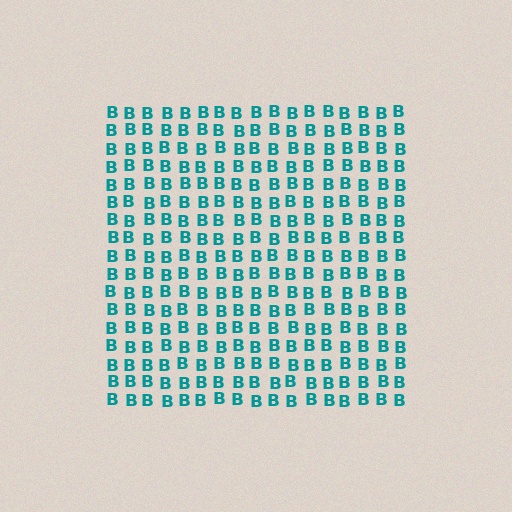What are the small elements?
The small elements are letter B's.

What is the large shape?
The large shape is a square.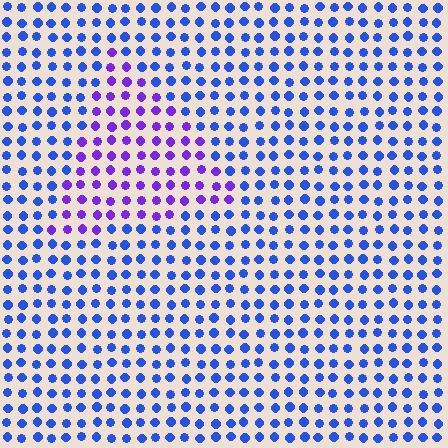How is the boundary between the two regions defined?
The boundary is defined purely by a slight shift in hue (about 42 degrees). Spacing, size, and orientation are identical on both sides.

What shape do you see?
I see a triangle.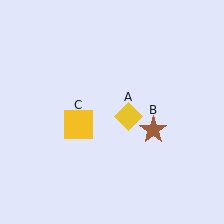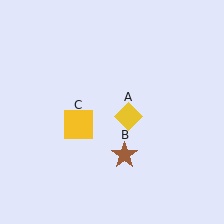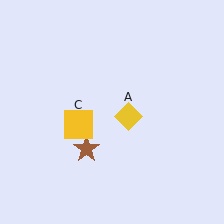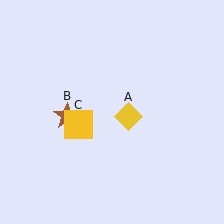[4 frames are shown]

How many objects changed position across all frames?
1 object changed position: brown star (object B).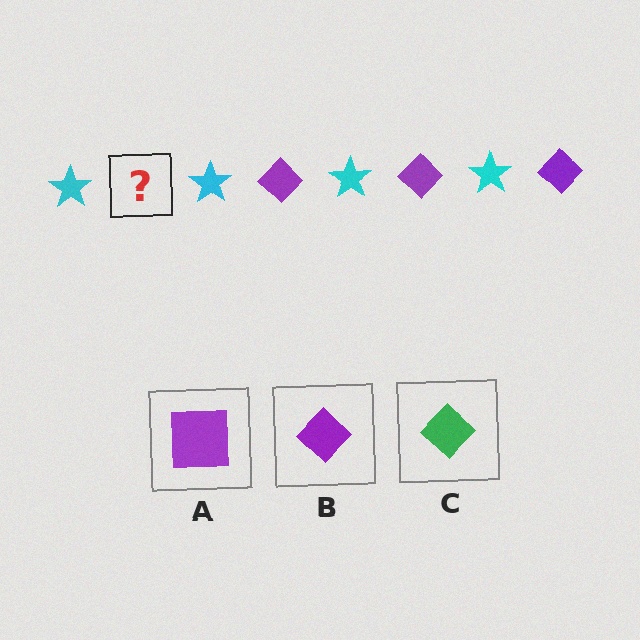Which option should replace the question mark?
Option B.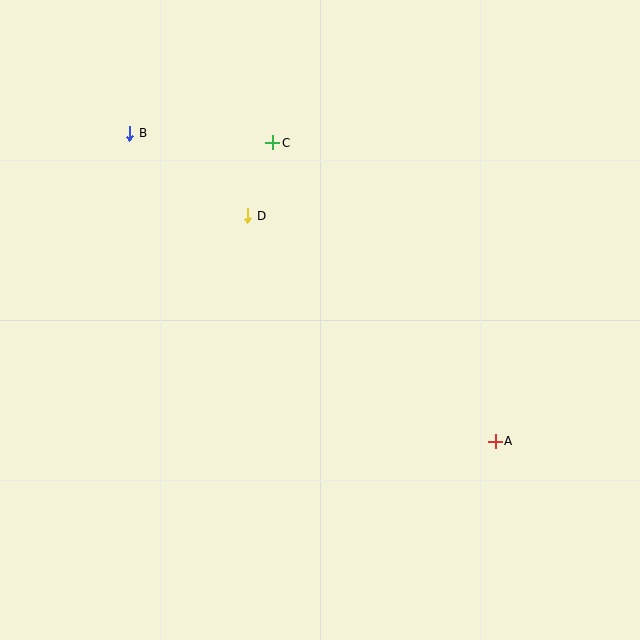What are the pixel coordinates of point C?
Point C is at (273, 143).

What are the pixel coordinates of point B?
Point B is at (130, 133).